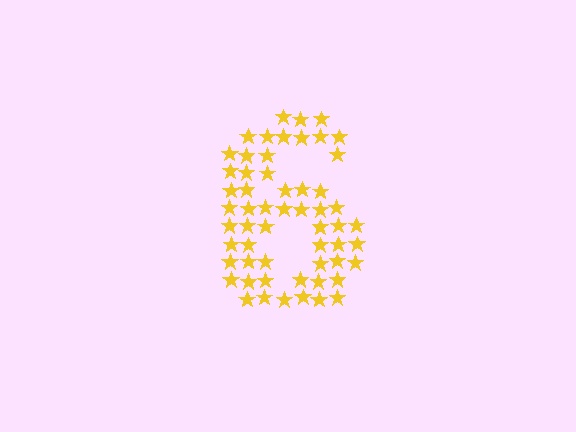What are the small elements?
The small elements are stars.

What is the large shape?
The large shape is the digit 6.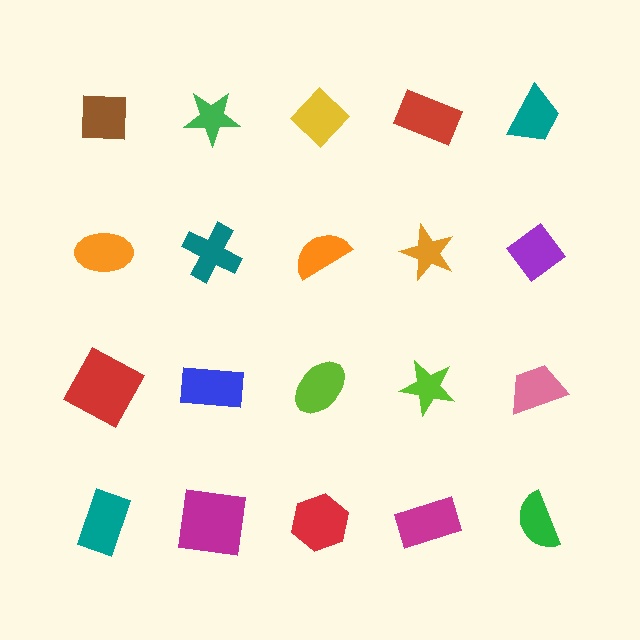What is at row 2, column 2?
A teal cross.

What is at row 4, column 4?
A magenta rectangle.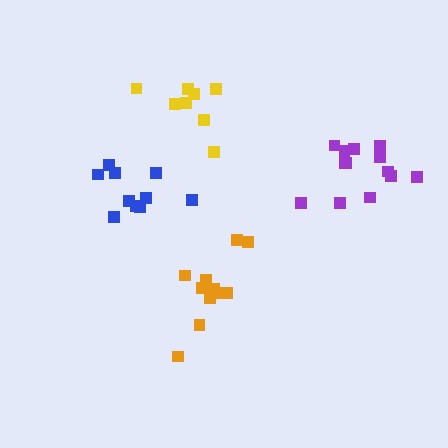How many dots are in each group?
Group 1: 13 dots, Group 2: 10 dots, Group 3: 11 dots, Group 4: 8 dots (42 total).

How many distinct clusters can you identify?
There are 4 distinct clusters.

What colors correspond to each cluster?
The clusters are colored: purple, blue, orange, yellow.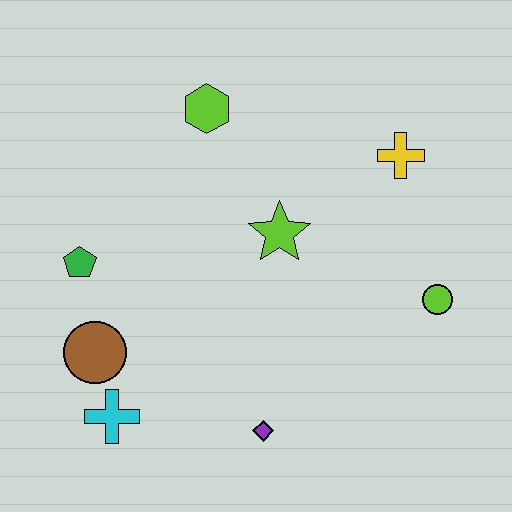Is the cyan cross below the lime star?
Yes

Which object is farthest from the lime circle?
The green pentagon is farthest from the lime circle.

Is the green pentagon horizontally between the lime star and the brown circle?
No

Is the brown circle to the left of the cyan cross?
Yes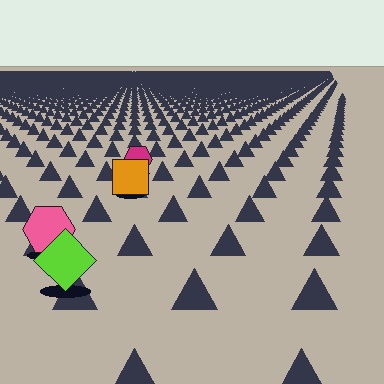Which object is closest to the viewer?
The lime diamond is closest. The texture marks near it are larger and more spread out.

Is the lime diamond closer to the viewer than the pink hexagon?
Yes. The lime diamond is closer — you can tell from the texture gradient: the ground texture is coarser near it.